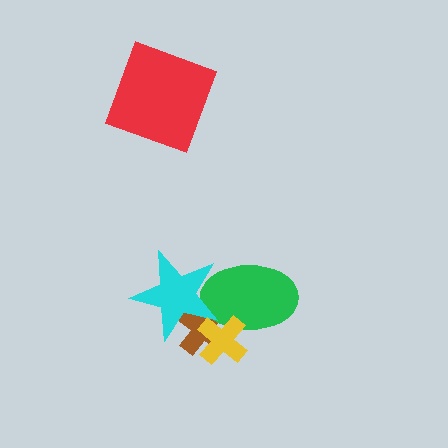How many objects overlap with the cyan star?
3 objects overlap with the cyan star.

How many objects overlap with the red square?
0 objects overlap with the red square.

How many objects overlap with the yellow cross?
3 objects overlap with the yellow cross.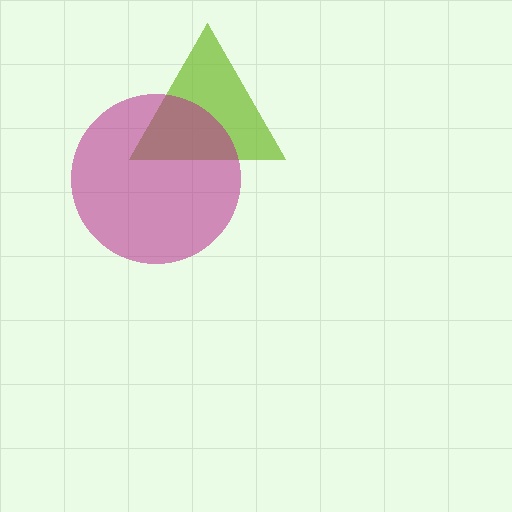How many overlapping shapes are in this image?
There are 2 overlapping shapes in the image.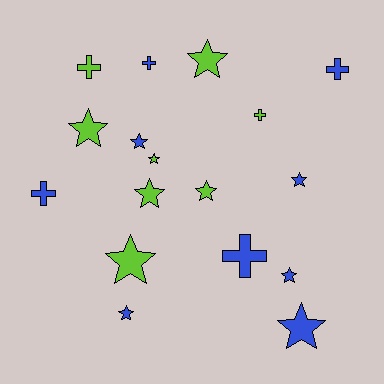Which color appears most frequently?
Blue, with 9 objects.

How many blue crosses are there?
There are 4 blue crosses.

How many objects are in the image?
There are 17 objects.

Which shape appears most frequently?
Star, with 11 objects.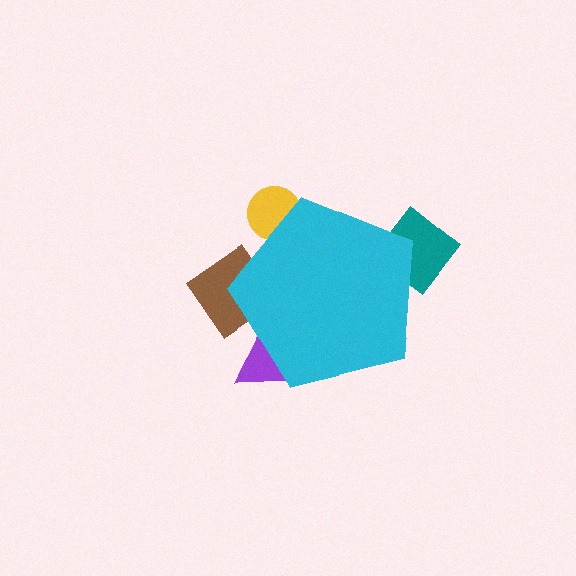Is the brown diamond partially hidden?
Yes, the brown diamond is partially hidden behind the cyan pentagon.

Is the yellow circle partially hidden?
Yes, the yellow circle is partially hidden behind the cyan pentagon.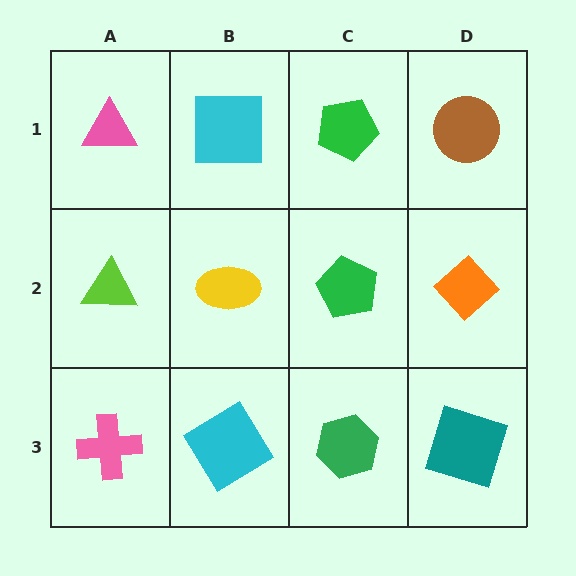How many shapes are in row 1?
4 shapes.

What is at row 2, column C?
A green pentagon.